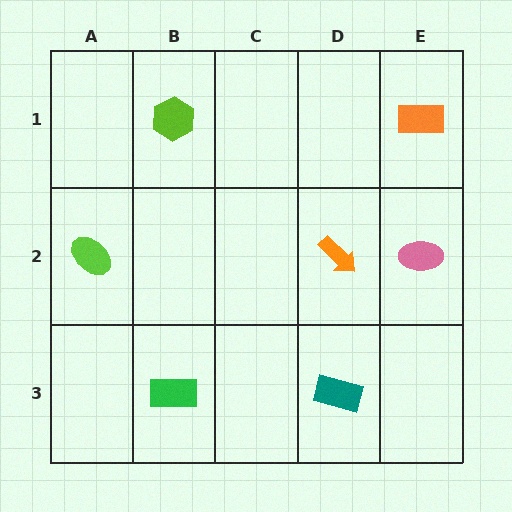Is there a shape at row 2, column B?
No, that cell is empty.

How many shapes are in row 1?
2 shapes.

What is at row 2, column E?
A pink ellipse.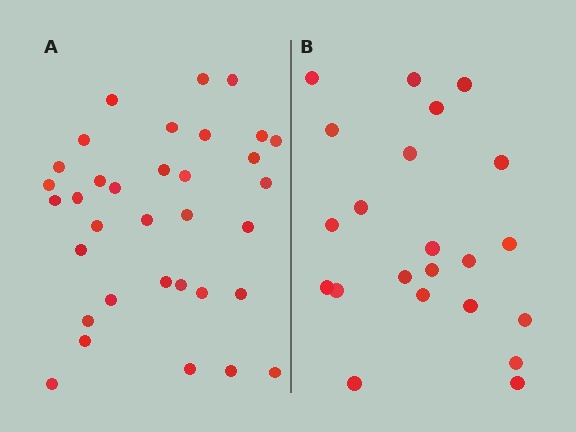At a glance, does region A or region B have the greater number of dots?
Region A (the left region) has more dots.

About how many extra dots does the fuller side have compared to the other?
Region A has roughly 12 or so more dots than region B.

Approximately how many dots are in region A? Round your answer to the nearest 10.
About 30 dots. (The exact count is 34, which rounds to 30.)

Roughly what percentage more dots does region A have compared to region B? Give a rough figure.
About 55% more.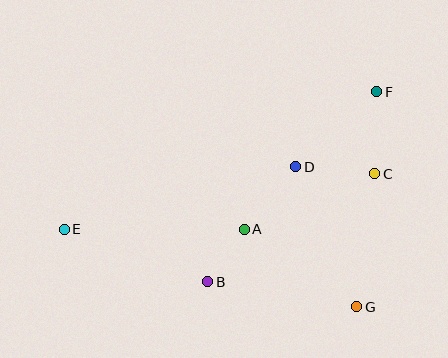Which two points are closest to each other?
Points A and B are closest to each other.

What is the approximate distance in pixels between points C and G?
The distance between C and G is approximately 134 pixels.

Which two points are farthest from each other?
Points E and F are farthest from each other.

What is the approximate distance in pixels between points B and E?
The distance between B and E is approximately 153 pixels.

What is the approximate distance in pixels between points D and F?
The distance between D and F is approximately 110 pixels.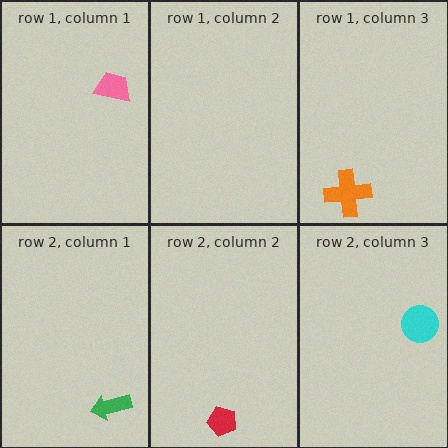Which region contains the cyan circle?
The row 2, column 3 region.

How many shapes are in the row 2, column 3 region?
1.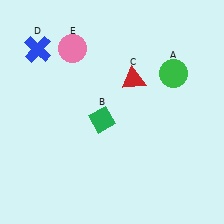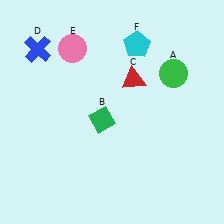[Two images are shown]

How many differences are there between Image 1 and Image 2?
There is 1 difference between the two images.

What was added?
A cyan pentagon (F) was added in Image 2.